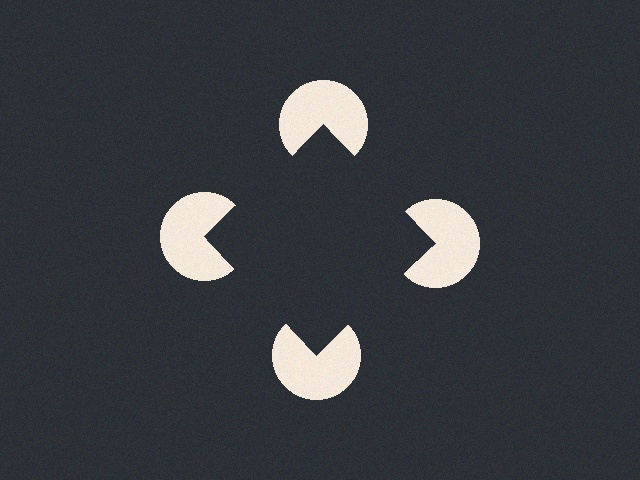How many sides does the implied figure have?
4 sides.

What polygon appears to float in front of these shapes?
An illusory square — its edges are inferred from the aligned wedge cuts in the pac-man discs, not physically drawn.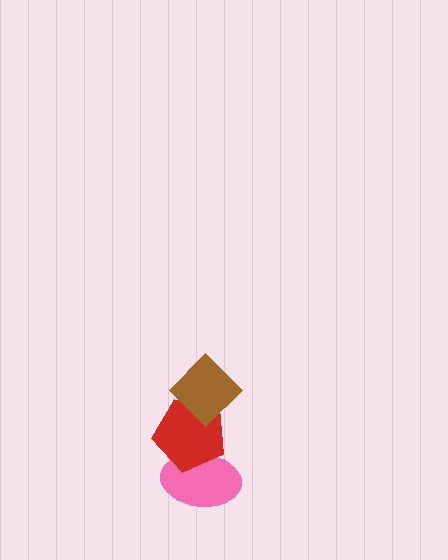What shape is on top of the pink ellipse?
The red pentagon is on top of the pink ellipse.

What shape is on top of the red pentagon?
The brown diamond is on top of the red pentagon.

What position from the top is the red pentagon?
The red pentagon is 2nd from the top.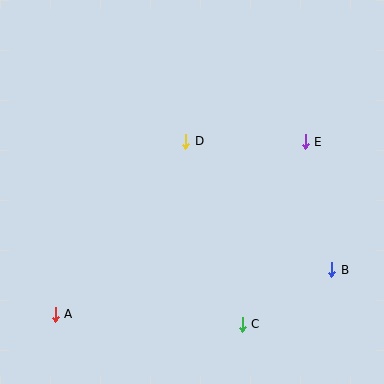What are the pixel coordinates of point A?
Point A is at (55, 314).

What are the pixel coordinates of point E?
Point E is at (305, 142).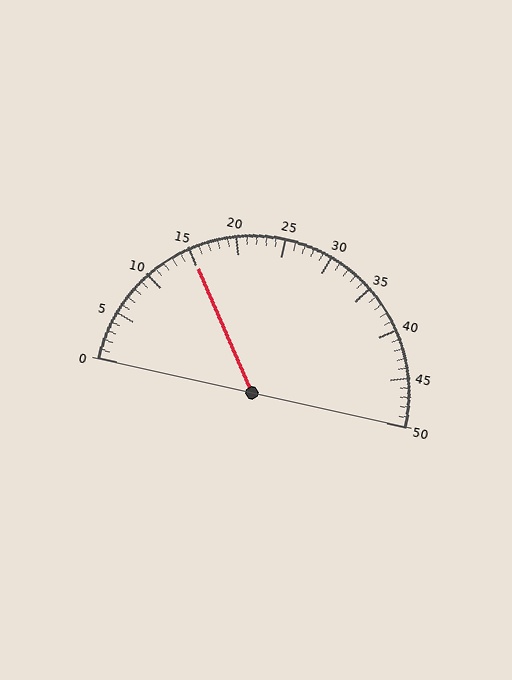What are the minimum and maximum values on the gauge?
The gauge ranges from 0 to 50.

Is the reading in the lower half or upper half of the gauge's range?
The reading is in the lower half of the range (0 to 50).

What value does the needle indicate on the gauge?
The needle indicates approximately 15.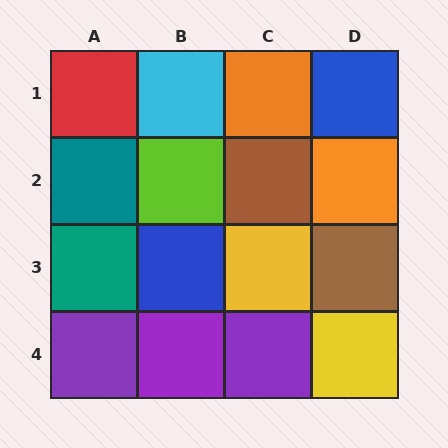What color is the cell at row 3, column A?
Teal.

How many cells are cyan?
1 cell is cyan.